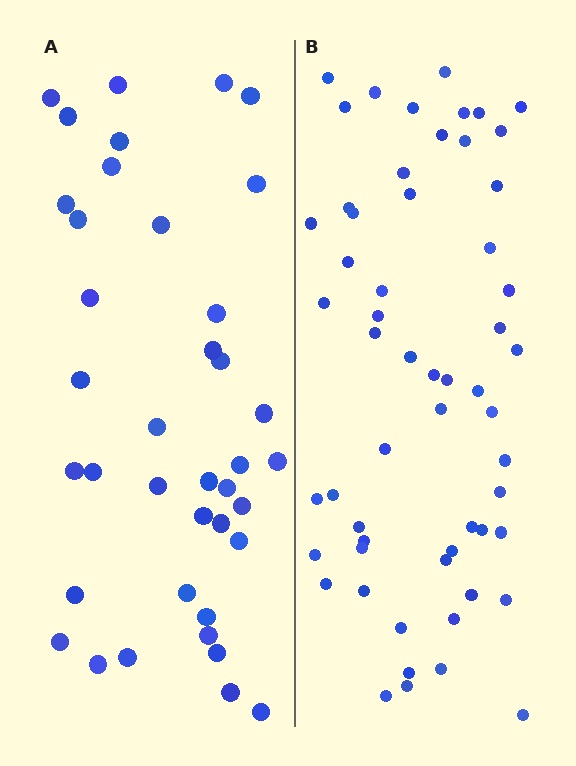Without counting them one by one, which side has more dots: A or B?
Region B (the right region) has more dots.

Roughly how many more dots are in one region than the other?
Region B has approximately 20 more dots than region A.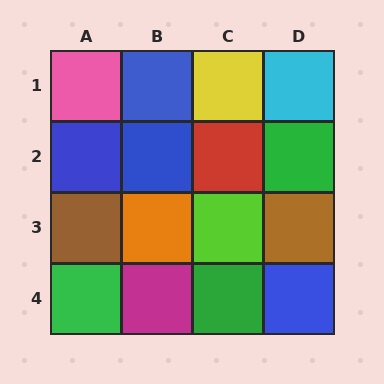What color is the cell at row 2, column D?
Green.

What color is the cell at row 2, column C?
Red.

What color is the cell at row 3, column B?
Orange.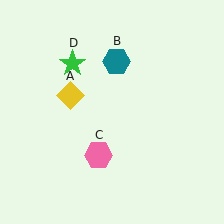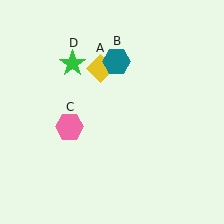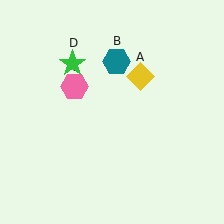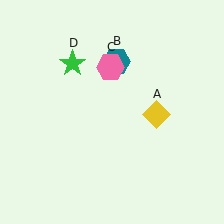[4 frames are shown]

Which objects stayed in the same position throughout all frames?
Teal hexagon (object B) and green star (object D) remained stationary.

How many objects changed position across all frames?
2 objects changed position: yellow diamond (object A), pink hexagon (object C).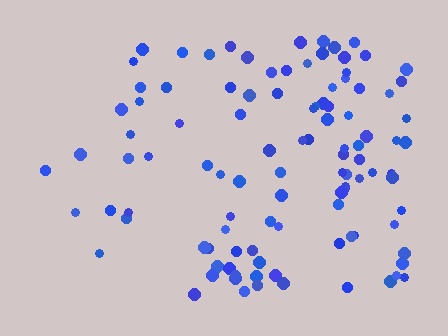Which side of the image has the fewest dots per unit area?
The left.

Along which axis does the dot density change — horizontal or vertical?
Horizontal.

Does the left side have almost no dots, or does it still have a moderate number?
Still a moderate number, just noticeably fewer than the right.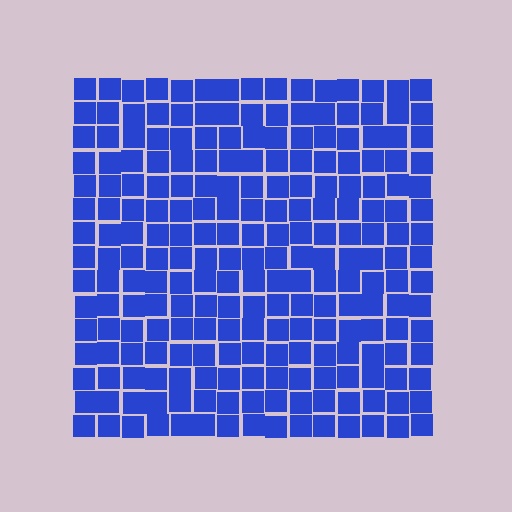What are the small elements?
The small elements are squares.